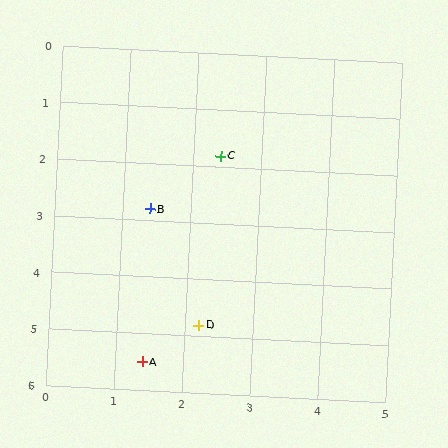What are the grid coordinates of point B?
Point B is at approximately (1.4, 2.8).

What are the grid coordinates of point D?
Point D is at approximately (2.2, 4.8).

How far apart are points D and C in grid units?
Points D and C are about 3.0 grid units apart.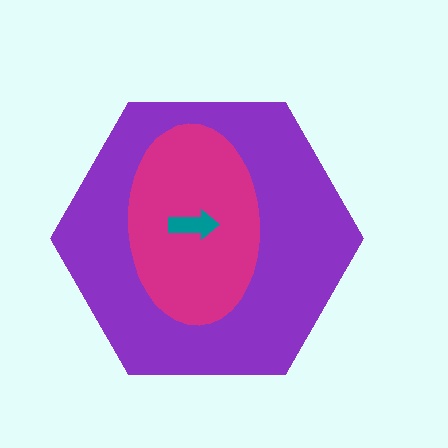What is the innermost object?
The teal arrow.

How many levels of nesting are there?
3.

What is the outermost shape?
The purple hexagon.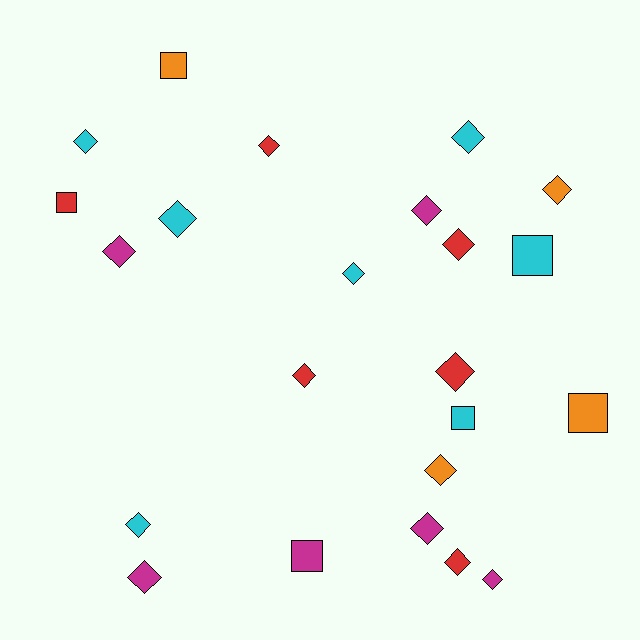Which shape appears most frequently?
Diamond, with 17 objects.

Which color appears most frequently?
Cyan, with 7 objects.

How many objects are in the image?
There are 23 objects.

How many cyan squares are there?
There are 2 cyan squares.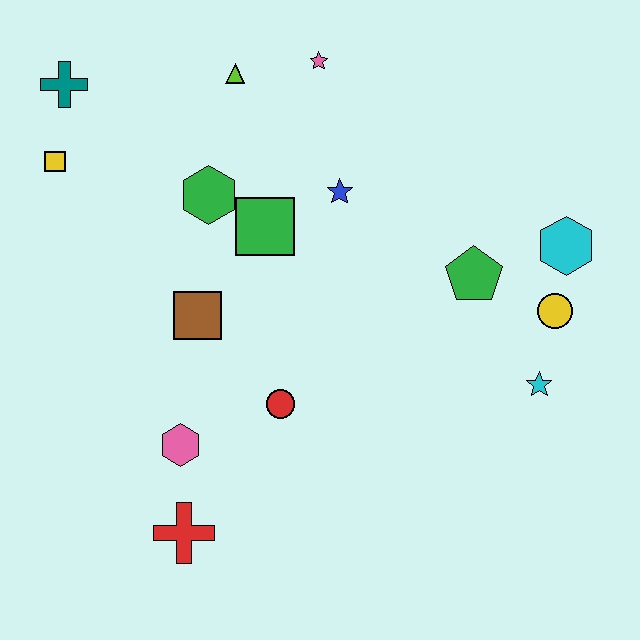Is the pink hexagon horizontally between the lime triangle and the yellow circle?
No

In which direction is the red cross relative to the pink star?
The red cross is below the pink star.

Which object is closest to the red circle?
The pink hexagon is closest to the red circle.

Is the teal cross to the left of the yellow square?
No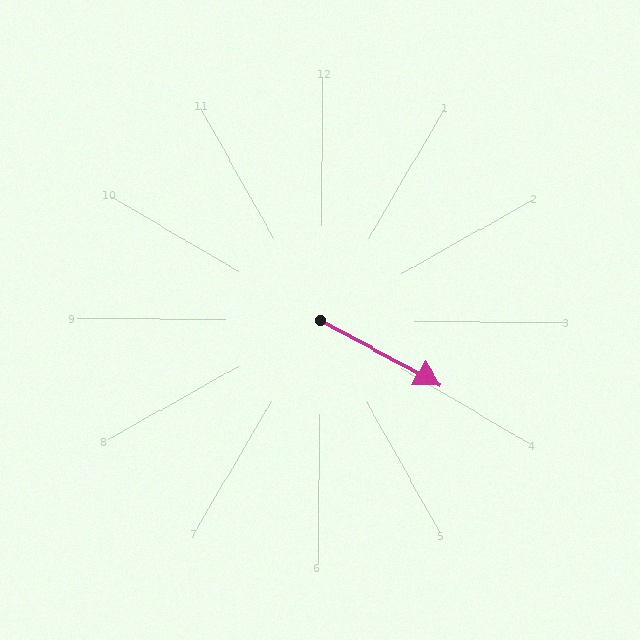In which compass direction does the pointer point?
Southeast.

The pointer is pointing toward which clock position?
Roughly 4 o'clock.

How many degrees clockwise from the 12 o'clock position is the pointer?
Approximately 118 degrees.